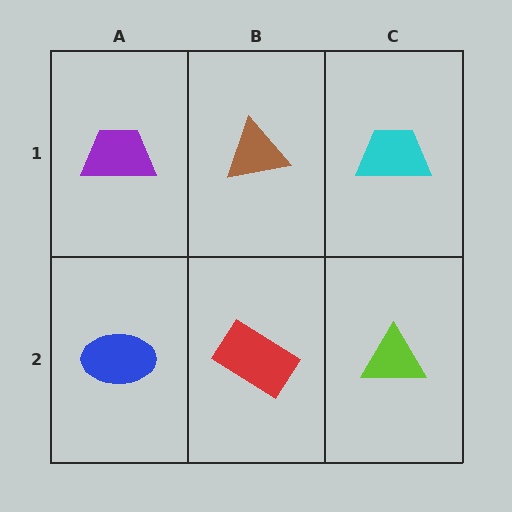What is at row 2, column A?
A blue ellipse.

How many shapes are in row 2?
3 shapes.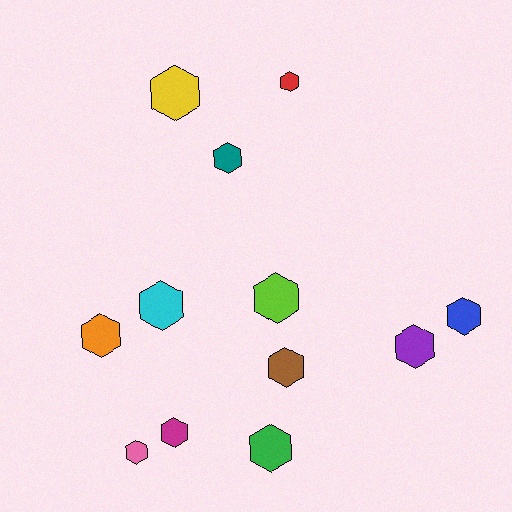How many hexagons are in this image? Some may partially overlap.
There are 12 hexagons.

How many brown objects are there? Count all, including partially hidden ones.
There is 1 brown object.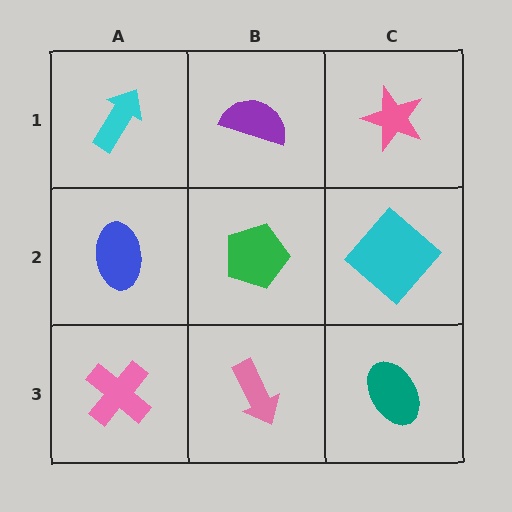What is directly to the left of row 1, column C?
A purple semicircle.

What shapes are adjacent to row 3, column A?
A blue ellipse (row 2, column A), a pink arrow (row 3, column B).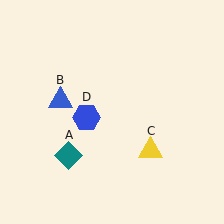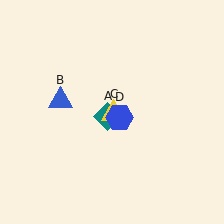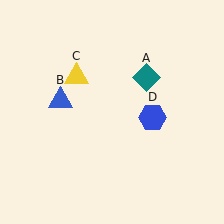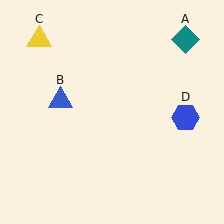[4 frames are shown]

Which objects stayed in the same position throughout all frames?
Blue triangle (object B) remained stationary.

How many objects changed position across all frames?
3 objects changed position: teal diamond (object A), yellow triangle (object C), blue hexagon (object D).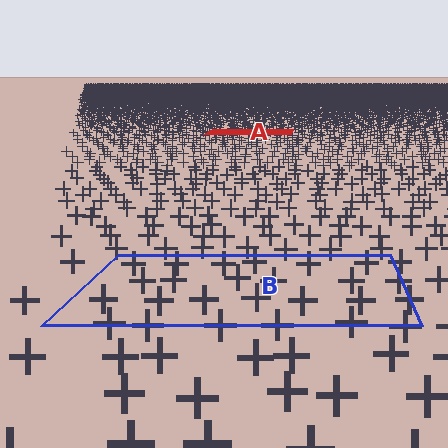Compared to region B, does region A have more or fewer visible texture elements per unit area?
Region A has more texture elements per unit area — they are packed more densely because it is farther away.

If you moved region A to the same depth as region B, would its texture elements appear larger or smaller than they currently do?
They would appear larger. At a closer depth, the same texture elements are projected at a bigger on-screen size.